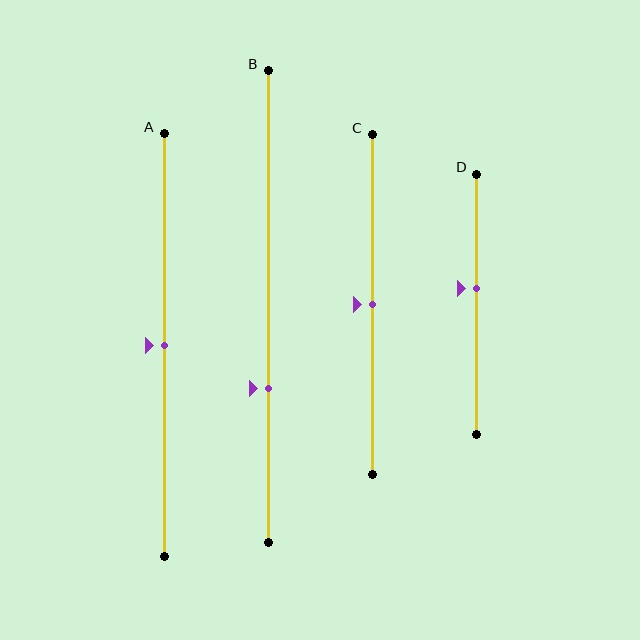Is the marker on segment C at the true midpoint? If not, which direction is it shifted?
Yes, the marker on segment C is at the true midpoint.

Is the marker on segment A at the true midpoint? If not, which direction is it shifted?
Yes, the marker on segment A is at the true midpoint.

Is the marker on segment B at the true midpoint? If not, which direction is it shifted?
No, the marker on segment B is shifted downward by about 17% of the segment length.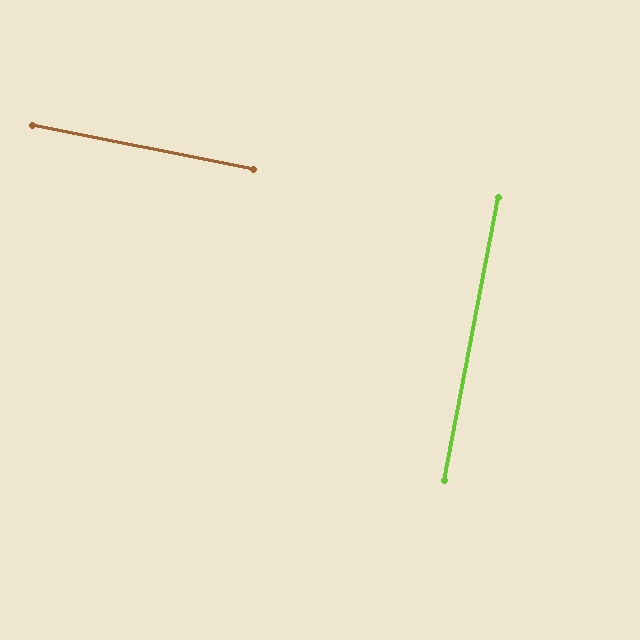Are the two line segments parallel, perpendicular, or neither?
Perpendicular — they meet at approximately 89°.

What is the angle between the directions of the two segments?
Approximately 89 degrees.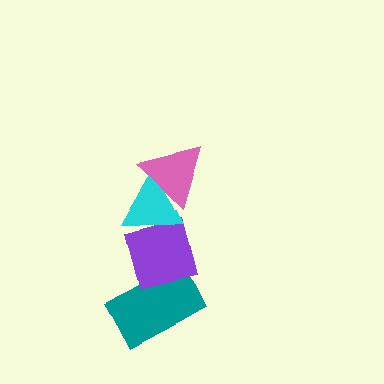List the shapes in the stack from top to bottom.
From top to bottom: the pink triangle, the cyan triangle, the purple square, the teal rectangle.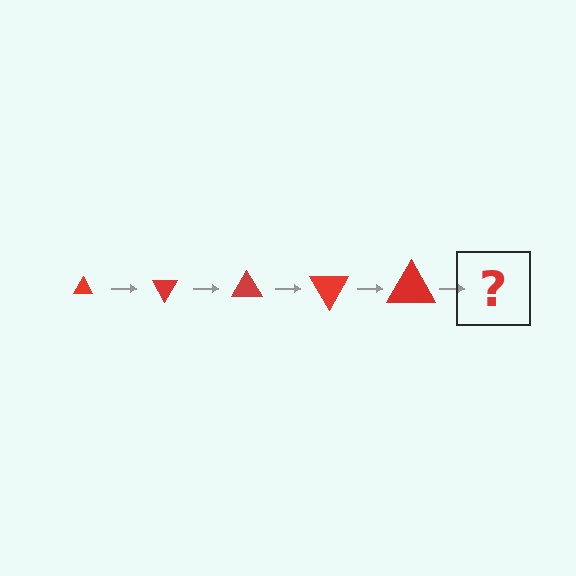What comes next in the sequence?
The next element should be a triangle, larger than the previous one and rotated 300 degrees from the start.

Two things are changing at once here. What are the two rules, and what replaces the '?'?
The two rules are that the triangle grows larger each step and it rotates 60 degrees each step. The '?' should be a triangle, larger than the previous one and rotated 300 degrees from the start.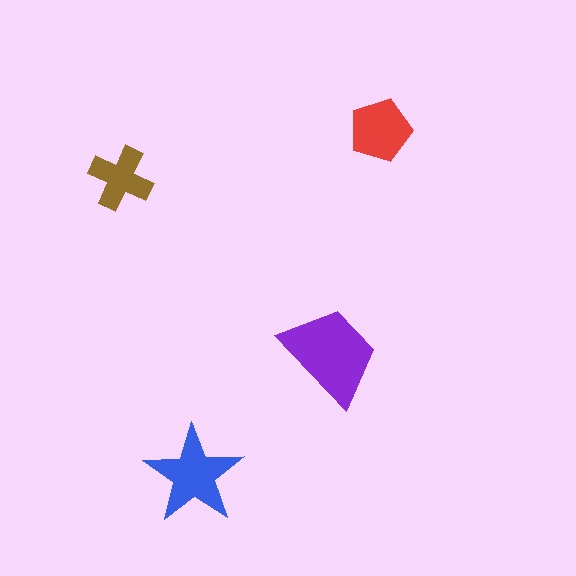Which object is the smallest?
The brown cross.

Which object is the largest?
The purple trapezoid.